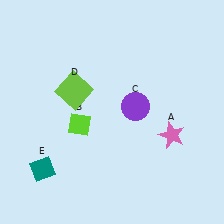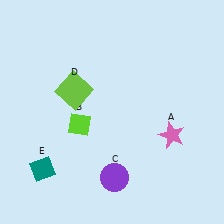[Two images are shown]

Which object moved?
The purple circle (C) moved down.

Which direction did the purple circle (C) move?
The purple circle (C) moved down.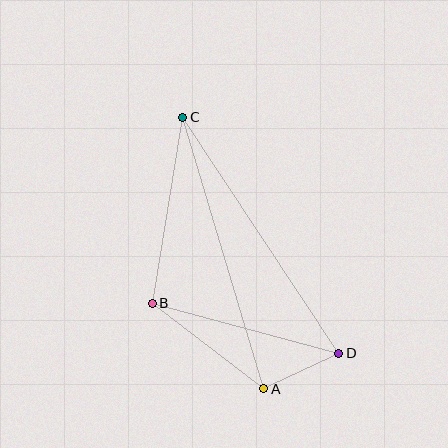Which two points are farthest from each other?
Points A and C are farthest from each other.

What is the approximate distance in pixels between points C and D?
The distance between C and D is approximately 283 pixels.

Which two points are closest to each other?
Points A and D are closest to each other.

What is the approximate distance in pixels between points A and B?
The distance between A and B is approximately 141 pixels.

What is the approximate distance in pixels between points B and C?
The distance between B and C is approximately 188 pixels.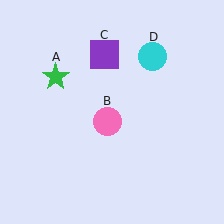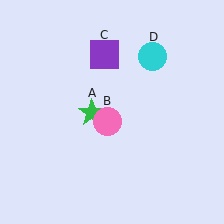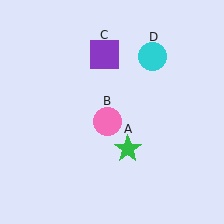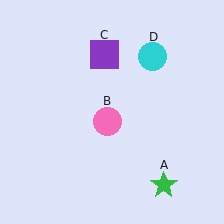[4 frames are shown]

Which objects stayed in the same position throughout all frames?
Pink circle (object B) and purple square (object C) and cyan circle (object D) remained stationary.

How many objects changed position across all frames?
1 object changed position: green star (object A).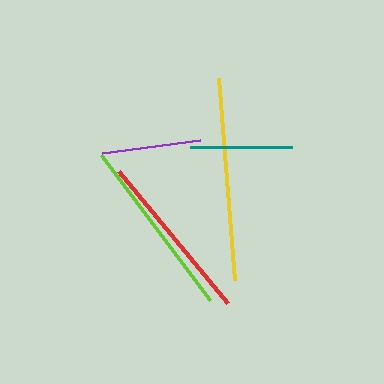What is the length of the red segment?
The red segment is approximately 171 pixels long.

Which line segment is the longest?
The yellow line is the longest at approximately 202 pixels.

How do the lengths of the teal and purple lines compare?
The teal and purple lines are approximately the same length.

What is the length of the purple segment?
The purple segment is approximately 100 pixels long.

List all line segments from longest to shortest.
From longest to shortest: yellow, lime, red, teal, purple.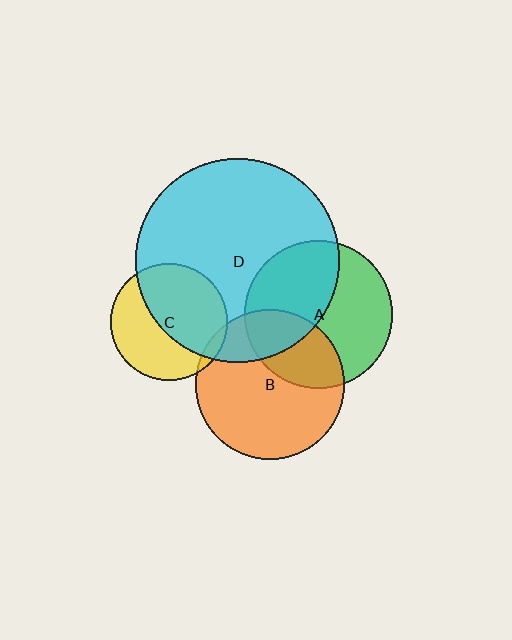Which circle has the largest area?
Circle D (cyan).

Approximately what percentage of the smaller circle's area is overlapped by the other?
Approximately 30%.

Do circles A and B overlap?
Yes.